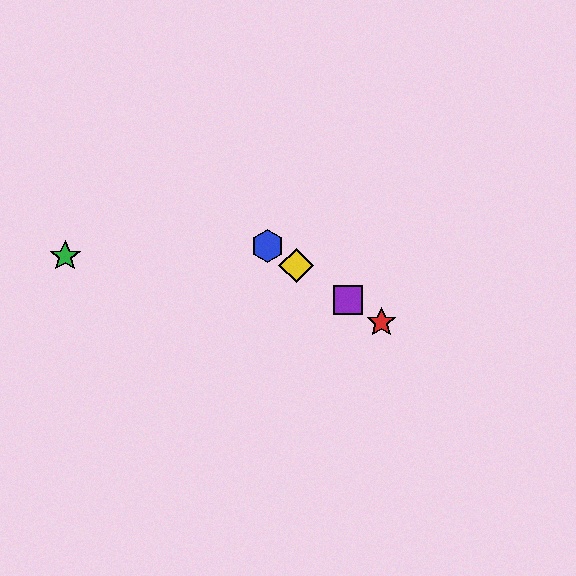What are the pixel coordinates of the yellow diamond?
The yellow diamond is at (296, 266).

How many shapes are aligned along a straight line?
4 shapes (the red star, the blue hexagon, the yellow diamond, the purple square) are aligned along a straight line.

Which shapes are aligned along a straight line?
The red star, the blue hexagon, the yellow diamond, the purple square are aligned along a straight line.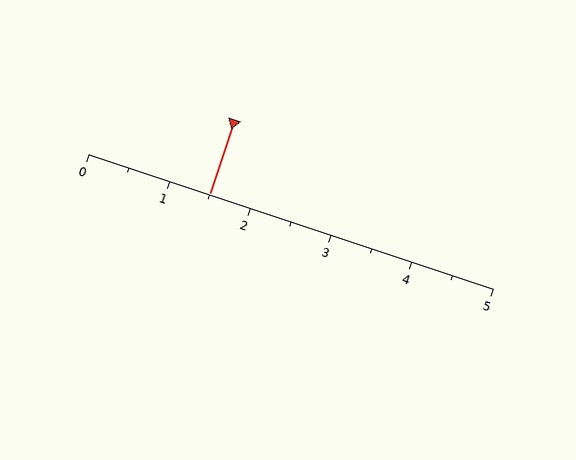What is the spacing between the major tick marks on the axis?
The major ticks are spaced 1 apart.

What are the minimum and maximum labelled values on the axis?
The axis runs from 0 to 5.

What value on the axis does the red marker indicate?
The marker indicates approximately 1.5.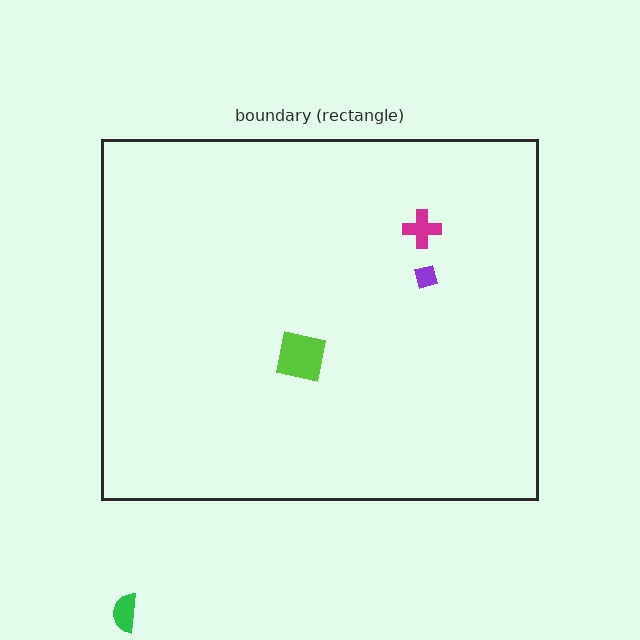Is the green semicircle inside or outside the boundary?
Outside.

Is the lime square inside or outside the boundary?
Inside.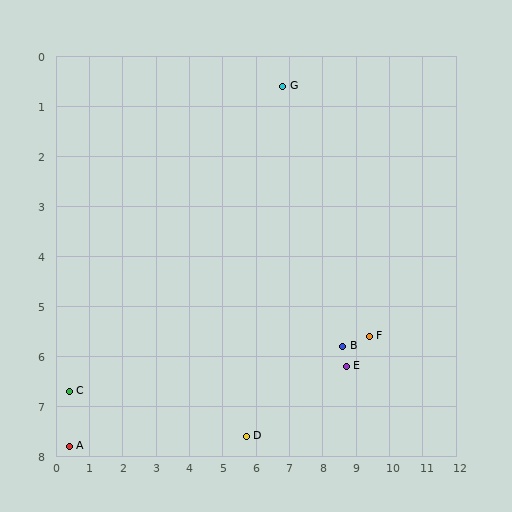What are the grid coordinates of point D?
Point D is at approximately (5.7, 7.6).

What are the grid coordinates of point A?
Point A is at approximately (0.4, 7.8).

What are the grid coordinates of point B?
Point B is at approximately (8.6, 5.8).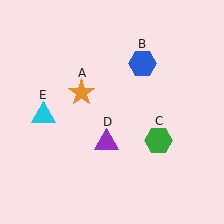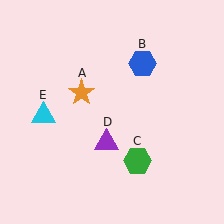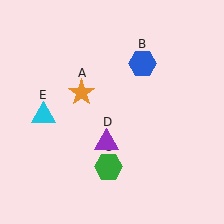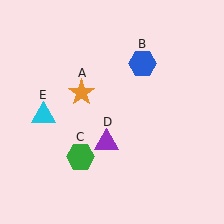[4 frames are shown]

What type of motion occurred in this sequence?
The green hexagon (object C) rotated clockwise around the center of the scene.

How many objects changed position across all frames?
1 object changed position: green hexagon (object C).